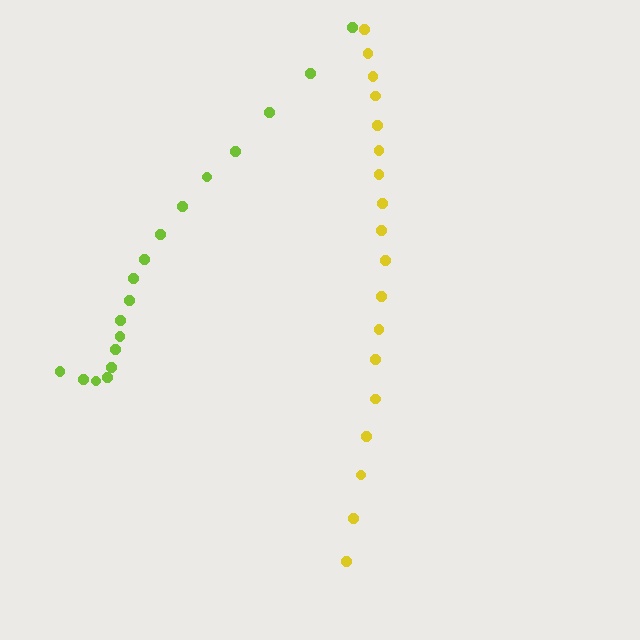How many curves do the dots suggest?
There are 2 distinct paths.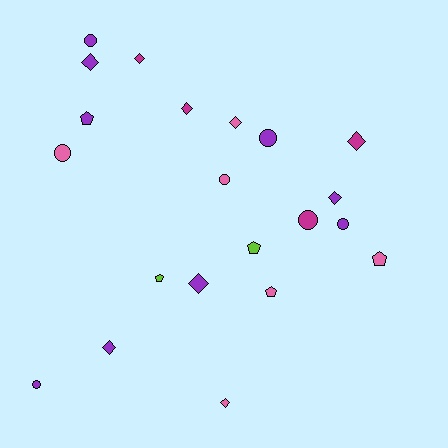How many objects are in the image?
There are 21 objects.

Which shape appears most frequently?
Diamond, with 9 objects.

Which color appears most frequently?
Purple, with 9 objects.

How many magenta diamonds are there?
There are 3 magenta diamonds.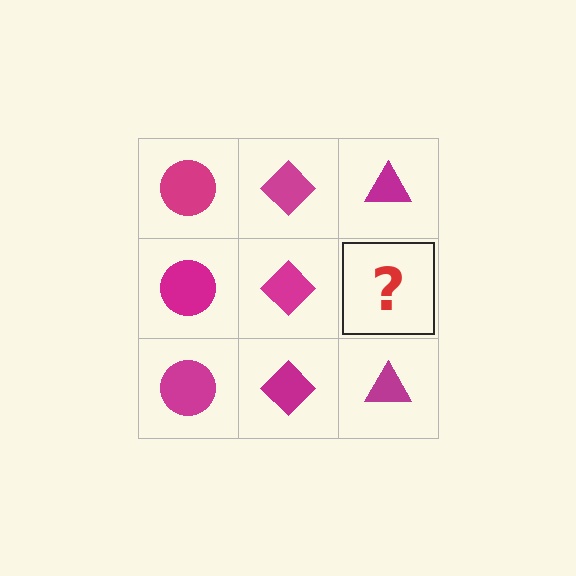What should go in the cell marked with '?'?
The missing cell should contain a magenta triangle.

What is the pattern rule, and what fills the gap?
The rule is that each column has a consistent shape. The gap should be filled with a magenta triangle.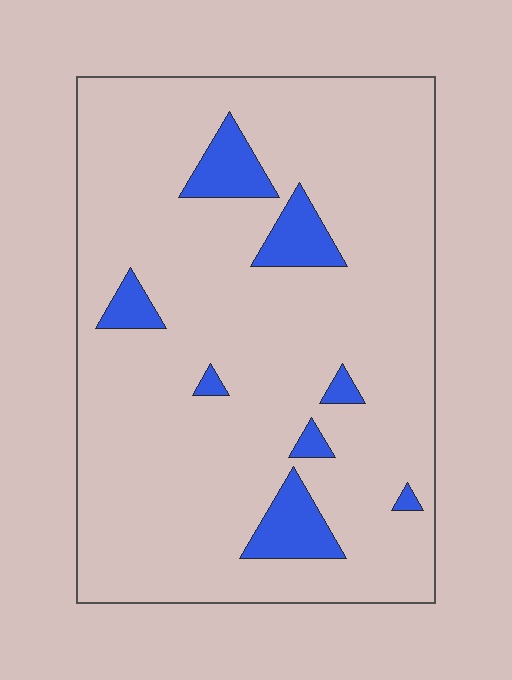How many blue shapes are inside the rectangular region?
8.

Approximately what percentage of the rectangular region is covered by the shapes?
Approximately 10%.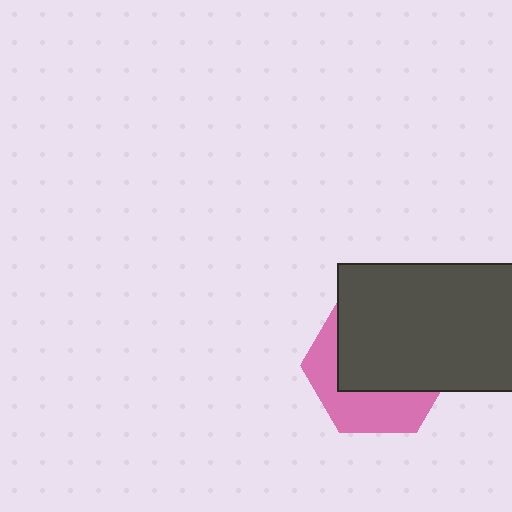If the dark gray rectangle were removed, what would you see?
You would see the complete pink hexagon.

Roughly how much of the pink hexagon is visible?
A small part of it is visible (roughly 39%).